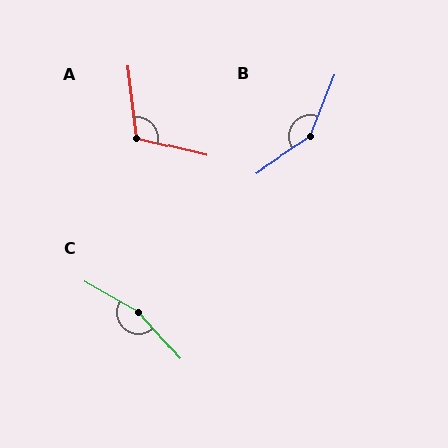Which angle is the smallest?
A, at approximately 110 degrees.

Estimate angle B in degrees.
Approximately 145 degrees.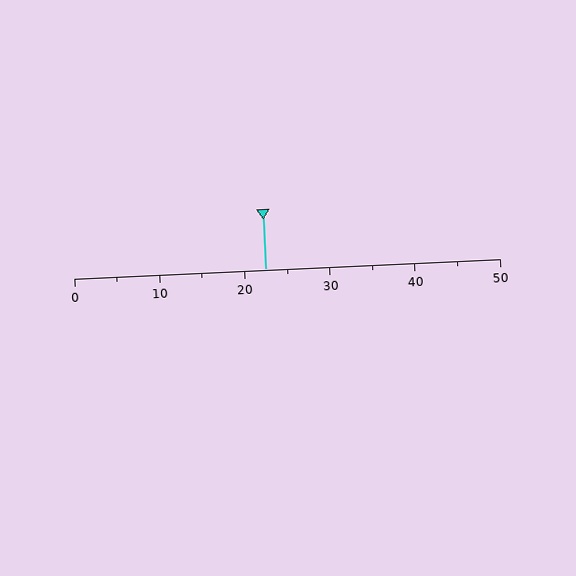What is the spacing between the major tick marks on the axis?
The major ticks are spaced 10 apart.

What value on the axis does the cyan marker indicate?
The marker indicates approximately 22.5.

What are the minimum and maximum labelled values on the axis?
The axis runs from 0 to 50.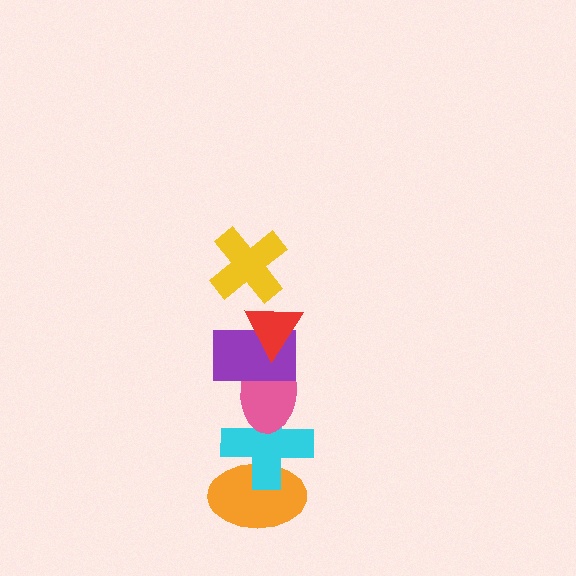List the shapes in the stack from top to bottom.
From top to bottom: the yellow cross, the red triangle, the purple rectangle, the pink ellipse, the cyan cross, the orange ellipse.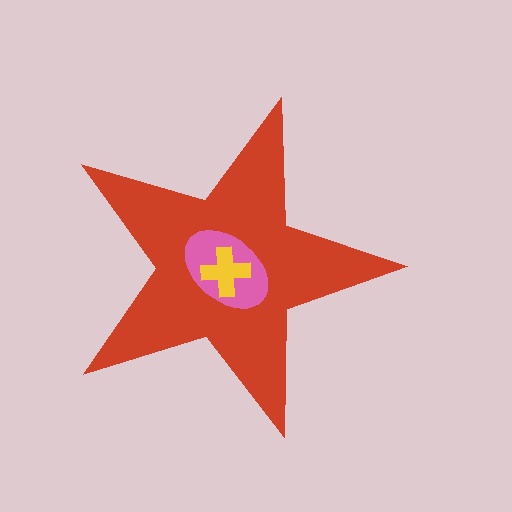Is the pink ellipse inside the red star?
Yes.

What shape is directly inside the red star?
The pink ellipse.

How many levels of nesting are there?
3.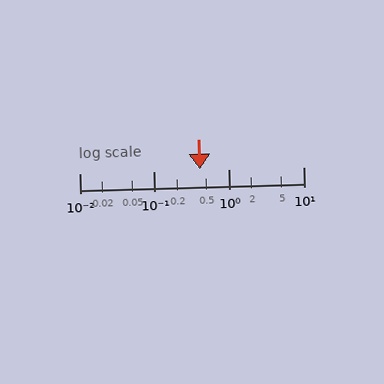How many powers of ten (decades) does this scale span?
The scale spans 3 decades, from 0.01 to 10.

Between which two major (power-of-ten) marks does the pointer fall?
The pointer is between 0.1 and 1.